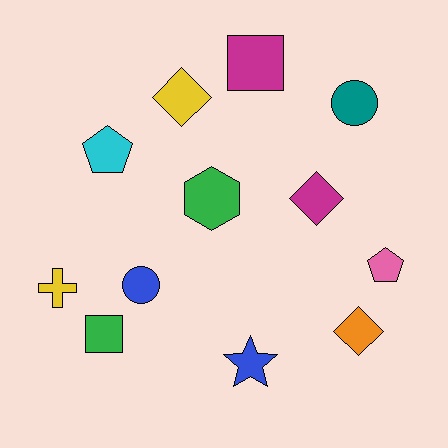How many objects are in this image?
There are 12 objects.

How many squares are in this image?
There are 2 squares.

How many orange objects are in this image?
There is 1 orange object.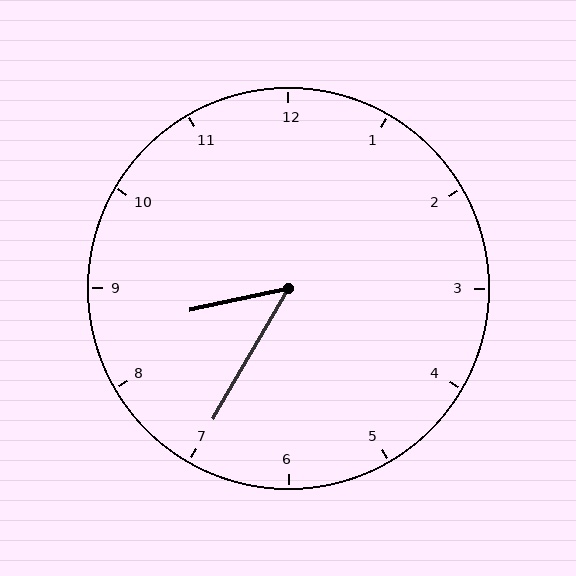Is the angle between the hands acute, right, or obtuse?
It is acute.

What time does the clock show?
8:35.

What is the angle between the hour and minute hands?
Approximately 48 degrees.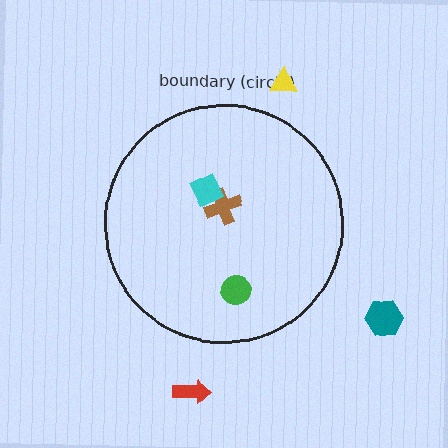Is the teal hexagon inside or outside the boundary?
Outside.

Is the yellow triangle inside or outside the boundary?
Outside.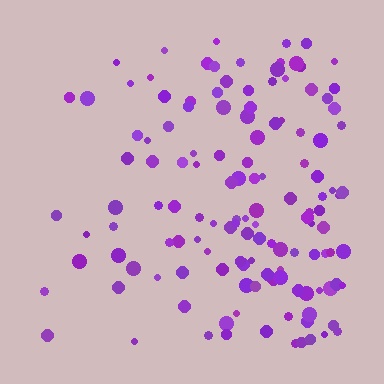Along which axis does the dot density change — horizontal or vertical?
Horizontal.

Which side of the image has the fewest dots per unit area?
The left.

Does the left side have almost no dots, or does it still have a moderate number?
Still a moderate number, just noticeably fewer than the right.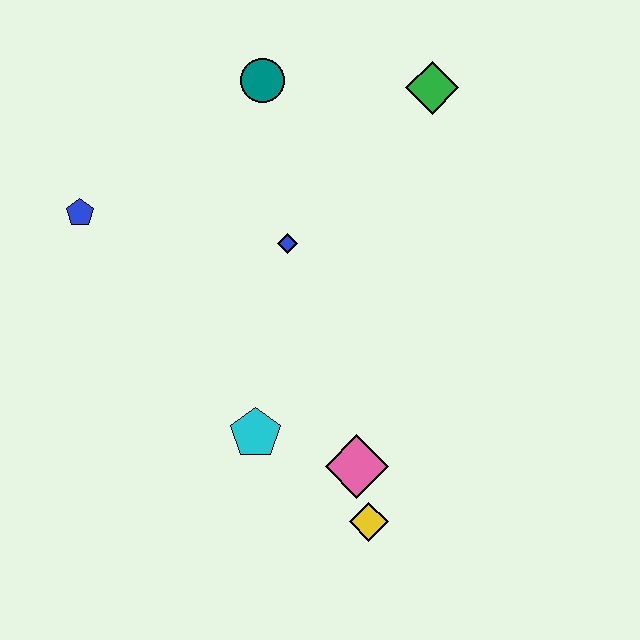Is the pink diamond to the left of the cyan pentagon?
No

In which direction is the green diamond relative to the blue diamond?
The green diamond is above the blue diamond.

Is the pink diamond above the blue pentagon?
No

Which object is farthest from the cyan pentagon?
The green diamond is farthest from the cyan pentagon.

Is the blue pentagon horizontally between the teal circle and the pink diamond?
No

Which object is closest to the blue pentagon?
The blue diamond is closest to the blue pentagon.